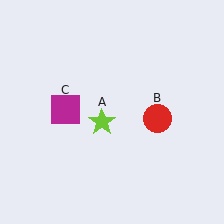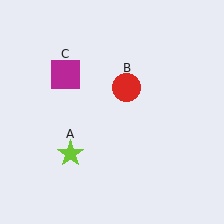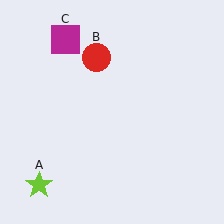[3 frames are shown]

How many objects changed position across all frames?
3 objects changed position: lime star (object A), red circle (object B), magenta square (object C).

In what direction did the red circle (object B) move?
The red circle (object B) moved up and to the left.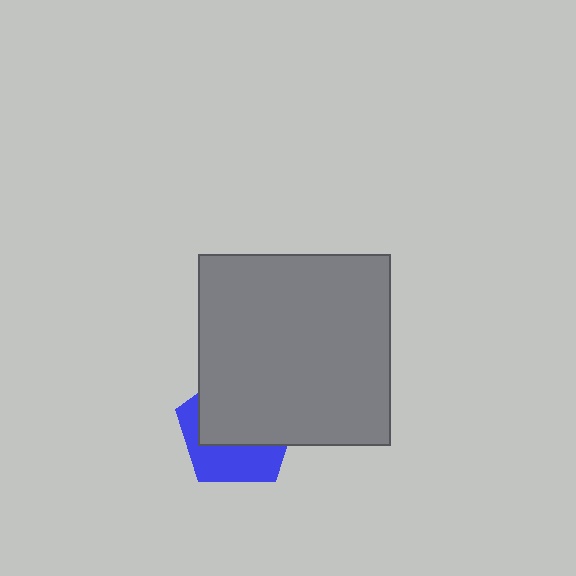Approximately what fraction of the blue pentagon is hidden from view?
Roughly 60% of the blue pentagon is hidden behind the gray square.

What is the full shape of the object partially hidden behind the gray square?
The partially hidden object is a blue pentagon.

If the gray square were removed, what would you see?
You would see the complete blue pentagon.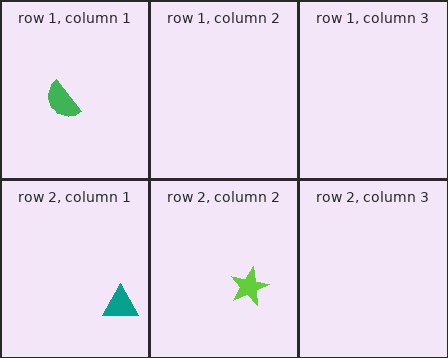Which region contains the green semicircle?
The row 1, column 1 region.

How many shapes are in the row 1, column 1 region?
1.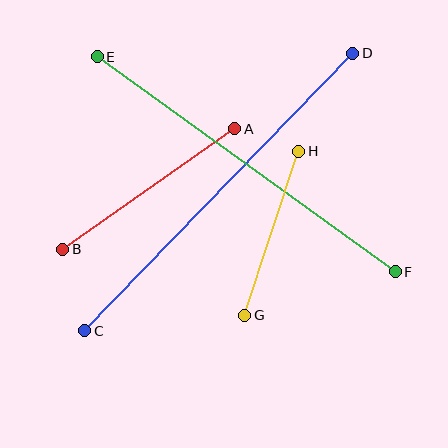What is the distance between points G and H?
The distance is approximately 173 pixels.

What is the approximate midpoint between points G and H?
The midpoint is at approximately (272, 233) pixels.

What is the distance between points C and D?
The distance is approximately 386 pixels.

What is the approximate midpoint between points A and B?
The midpoint is at approximately (149, 189) pixels.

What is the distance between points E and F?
The distance is approximately 367 pixels.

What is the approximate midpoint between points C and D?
The midpoint is at approximately (219, 192) pixels.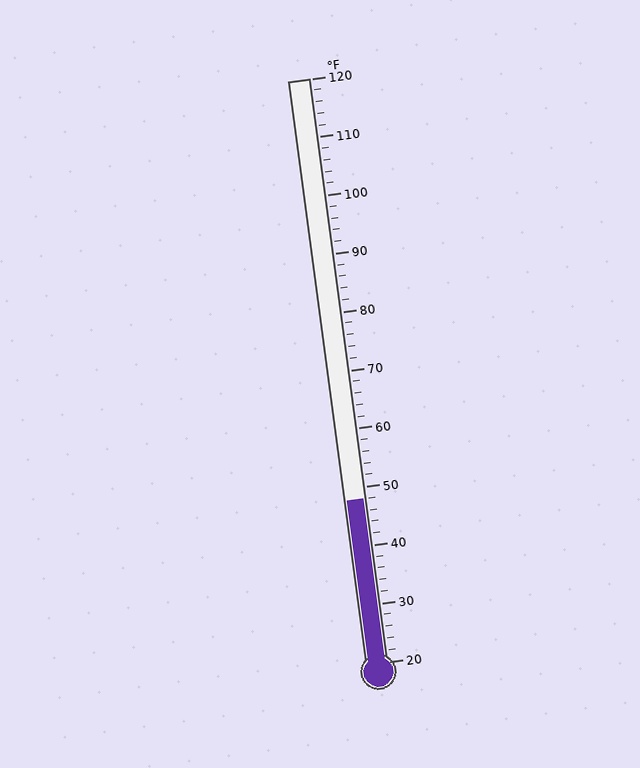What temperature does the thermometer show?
The thermometer shows approximately 48°F.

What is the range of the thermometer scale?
The thermometer scale ranges from 20°F to 120°F.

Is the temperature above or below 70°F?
The temperature is below 70°F.